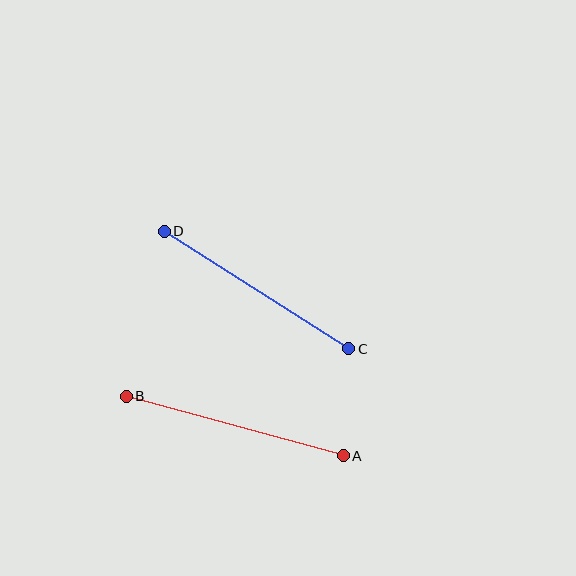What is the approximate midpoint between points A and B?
The midpoint is at approximately (235, 426) pixels.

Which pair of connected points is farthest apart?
Points A and B are farthest apart.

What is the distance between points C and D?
The distance is approximately 219 pixels.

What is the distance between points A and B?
The distance is approximately 225 pixels.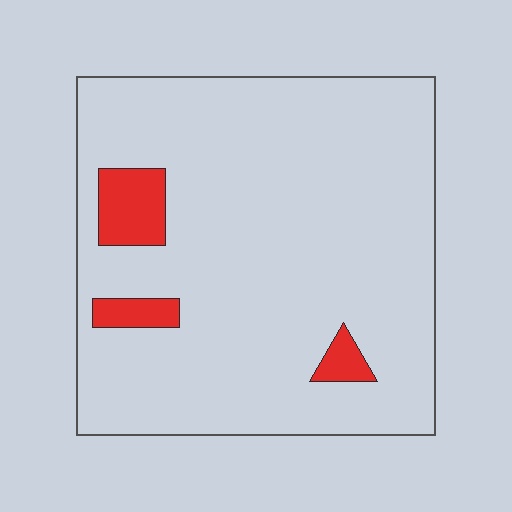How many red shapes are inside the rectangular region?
3.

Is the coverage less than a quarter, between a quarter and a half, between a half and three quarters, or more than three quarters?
Less than a quarter.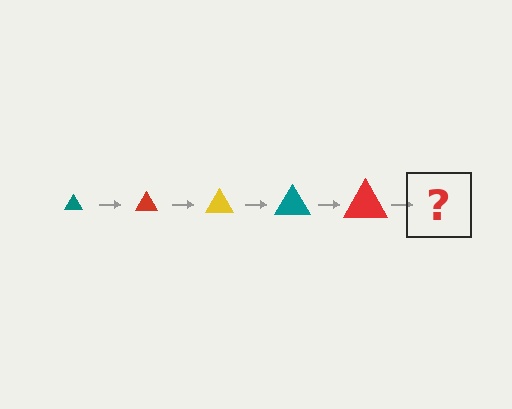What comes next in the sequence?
The next element should be a yellow triangle, larger than the previous one.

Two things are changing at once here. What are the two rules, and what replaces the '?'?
The two rules are that the triangle grows larger each step and the color cycles through teal, red, and yellow. The '?' should be a yellow triangle, larger than the previous one.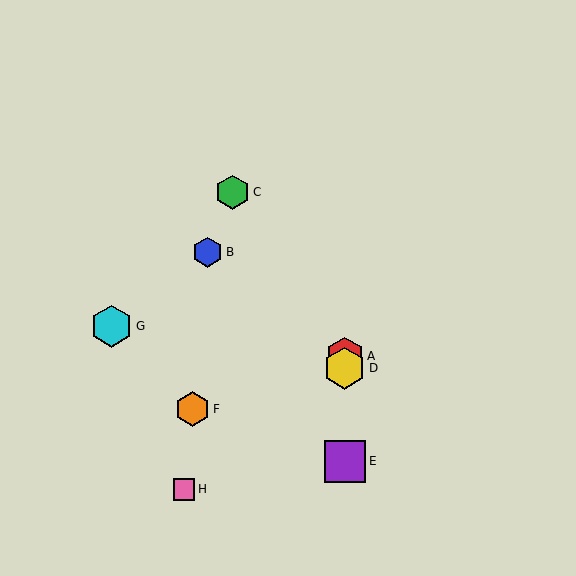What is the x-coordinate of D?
Object D is at x≈345.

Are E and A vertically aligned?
Yes, both are at x≈345.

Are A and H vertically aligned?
No, A is at x≈345 and H is at x≈184.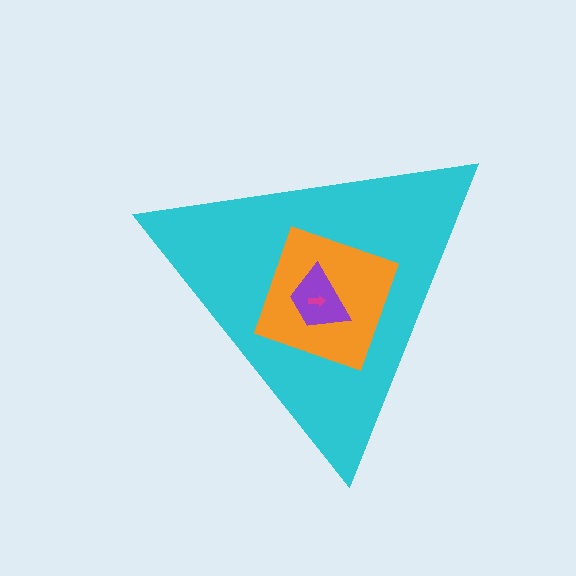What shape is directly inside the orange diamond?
The purple trapezoid.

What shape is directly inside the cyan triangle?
The orange diamond.